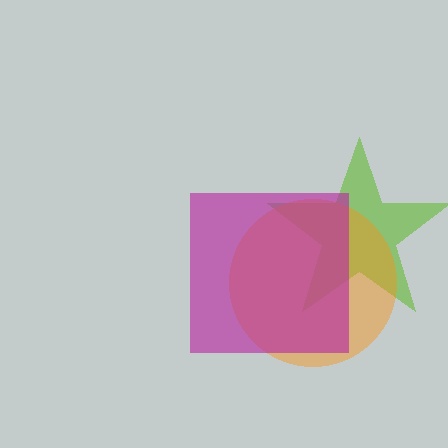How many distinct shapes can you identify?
There are 3 distinct shapes: a lime star, an orange circle, a magenta square.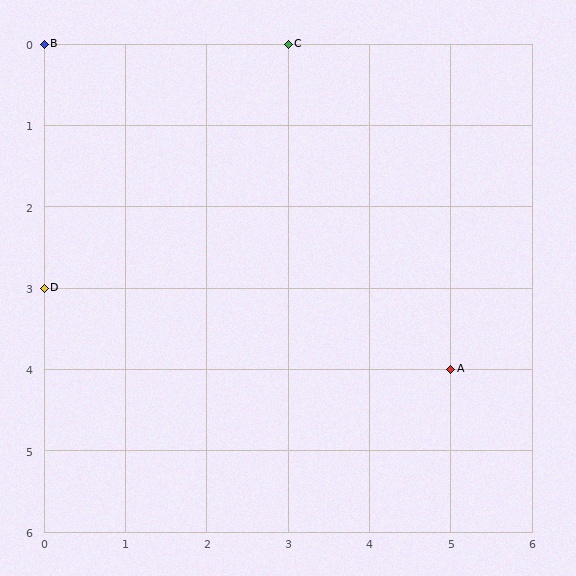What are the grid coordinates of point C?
Point C is at grid coordinates (3, 0).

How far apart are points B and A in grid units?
Points B and A are 5 columns and 4 rows apart (about 6.4 grid units diagonally).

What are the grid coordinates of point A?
Point A is at grid coordinates (5, 4).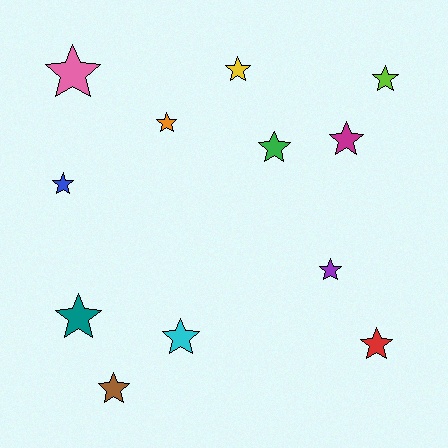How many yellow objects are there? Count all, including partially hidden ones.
There is 1 yellow object.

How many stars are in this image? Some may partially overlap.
There are 12 stars.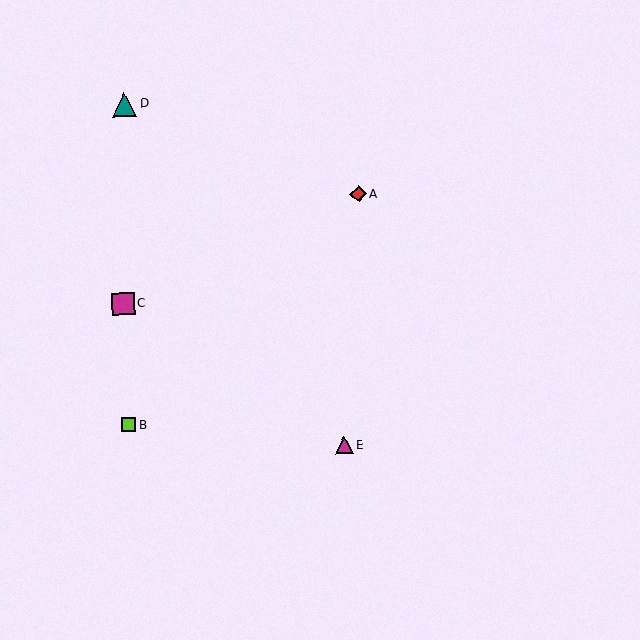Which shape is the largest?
The teal triangle (labeled D) is the largest.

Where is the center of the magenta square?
The center of the magenta square is at (123, 304).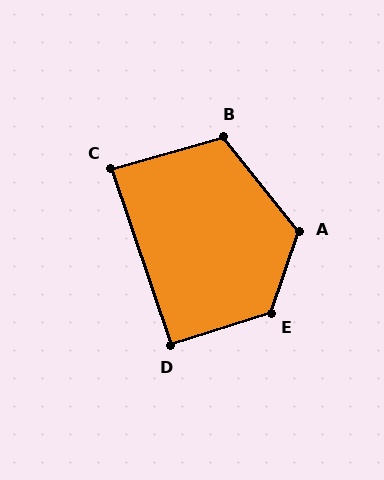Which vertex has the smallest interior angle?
C, at approximately 87 degrees.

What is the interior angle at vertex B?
Approximately 113 degrees (obtuse).